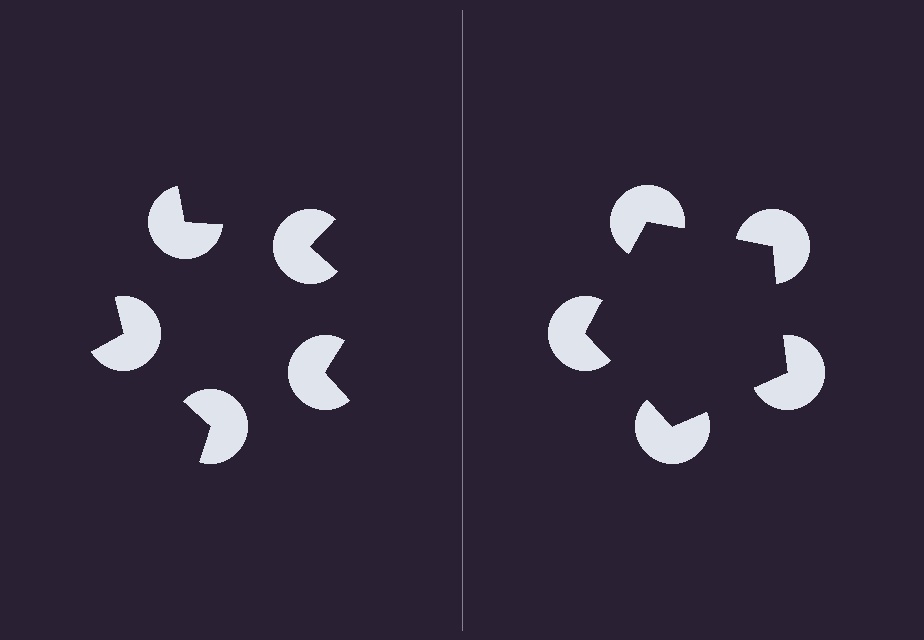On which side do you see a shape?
An illusory pentagon appears on the right side. On the left side the wedge cuts are rotated, so no coherent shape forms.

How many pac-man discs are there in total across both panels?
10 — 5 on each side.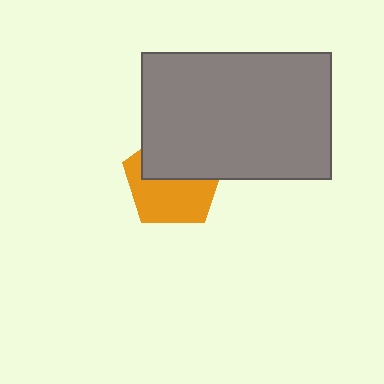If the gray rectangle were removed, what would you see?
You would see the complete orange pentagon.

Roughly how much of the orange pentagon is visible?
About half of it is visible (roughly 55%).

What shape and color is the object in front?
The object in front is a gray rectangle.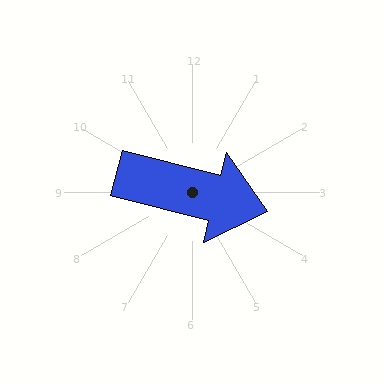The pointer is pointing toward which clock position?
Roughly 3 o'clock.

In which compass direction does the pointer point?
East.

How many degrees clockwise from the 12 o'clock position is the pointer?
Approximately 104 degrees.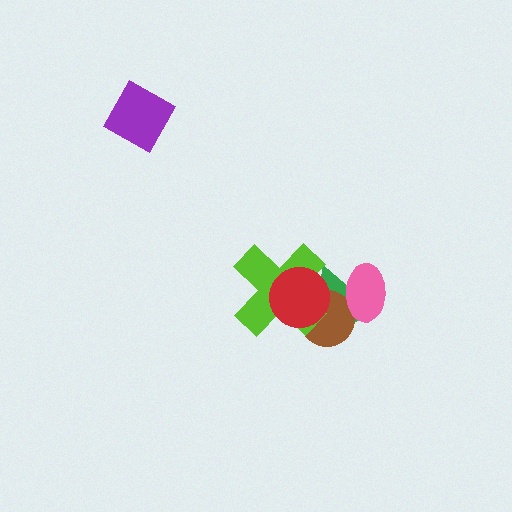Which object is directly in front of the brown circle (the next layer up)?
The lime cross is directly in front of the brown circle.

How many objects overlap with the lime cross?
3 objects overlap with the lime cross.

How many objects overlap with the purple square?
0 objects overlap with the purple square.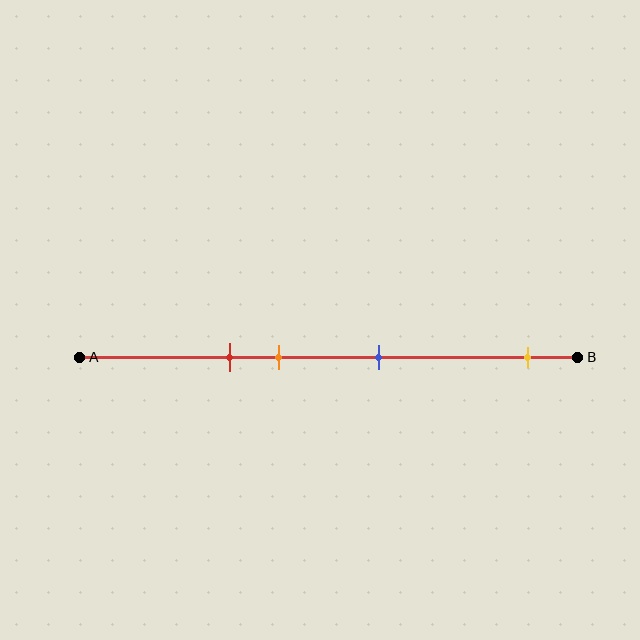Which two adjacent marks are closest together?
The red and orange marks are the closest adjacent pair.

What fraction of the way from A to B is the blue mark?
The blue mark is approximately 60% (0.6) of the way from A to B.